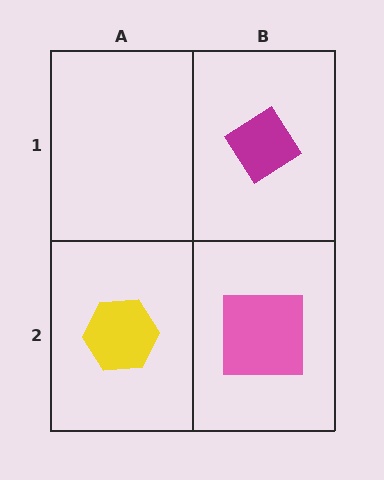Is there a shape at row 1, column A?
No, that cell is empty.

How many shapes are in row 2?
2 shapes.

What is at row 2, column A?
A yellow hexagon.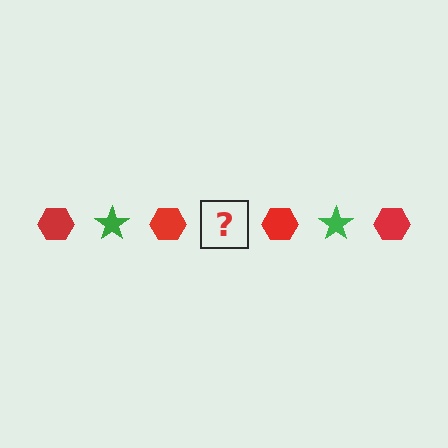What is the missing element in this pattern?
The missing element is a green star.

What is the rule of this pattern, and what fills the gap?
The rule is that the pattern alternates between red hexagon and green star. The gap should be filled with a green star.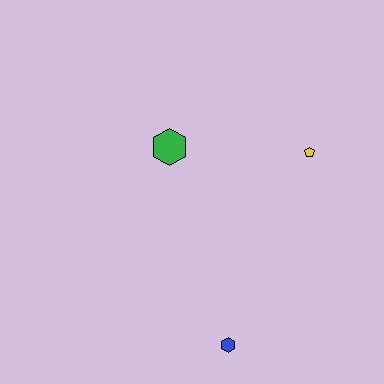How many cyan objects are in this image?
There are no cyan objects.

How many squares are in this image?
There are no squares.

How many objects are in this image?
There are 3 objects.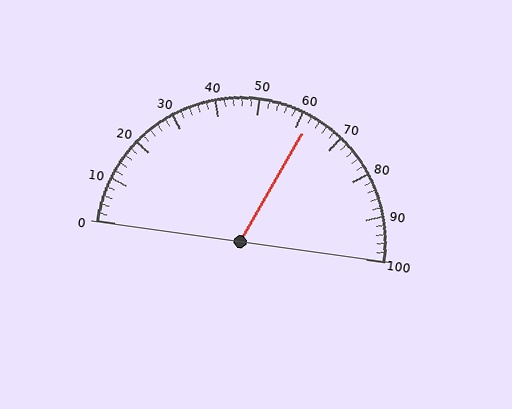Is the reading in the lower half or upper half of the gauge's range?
The reading is in the upper half of the range (0 to 100).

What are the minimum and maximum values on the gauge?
The gauge ranges from 0 to 100.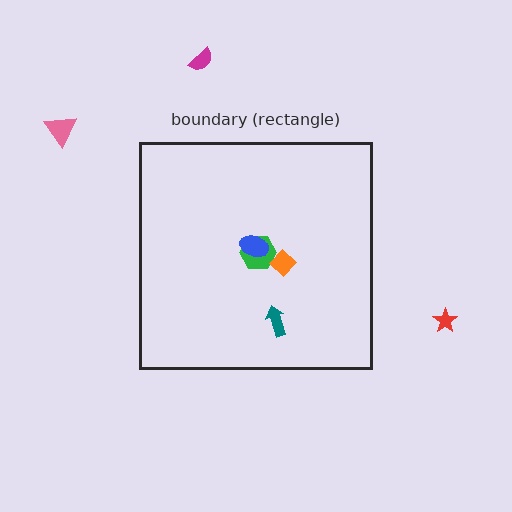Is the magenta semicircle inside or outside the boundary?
Outside.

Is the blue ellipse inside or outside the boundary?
Inside.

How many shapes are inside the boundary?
4 inside, 3 outside.